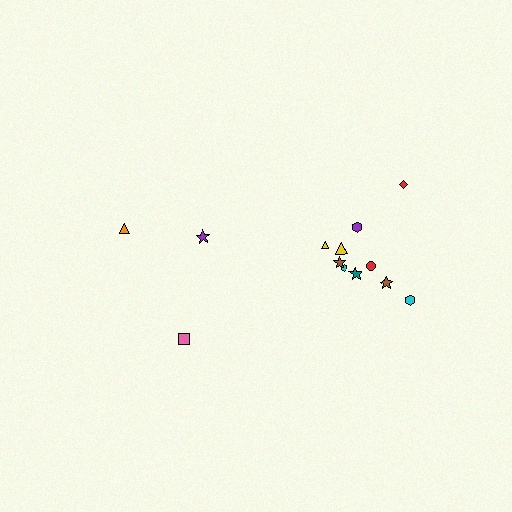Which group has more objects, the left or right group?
The right group.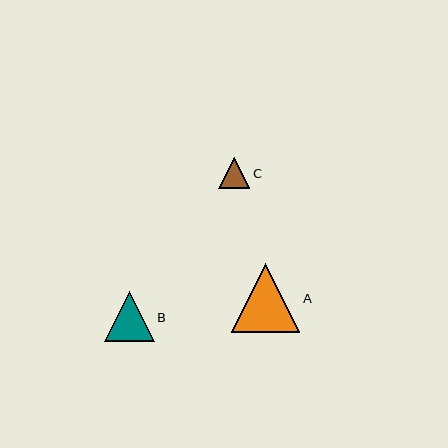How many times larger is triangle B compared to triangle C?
Triangle B is approximately 1.6 times the size of triangle C.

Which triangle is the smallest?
Triangle C is the smallest with a size of approximately 31 pixels.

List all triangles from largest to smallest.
From largest to smallest: A, B, C.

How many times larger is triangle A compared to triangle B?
Triangle A is approximately 1.4 times the size of triangle B.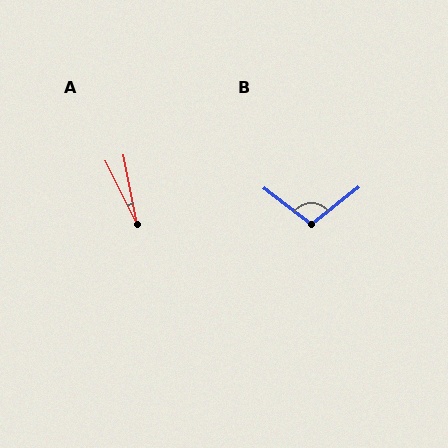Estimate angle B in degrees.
Approximately 104 degrees.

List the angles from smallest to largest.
A (15°), B (104°).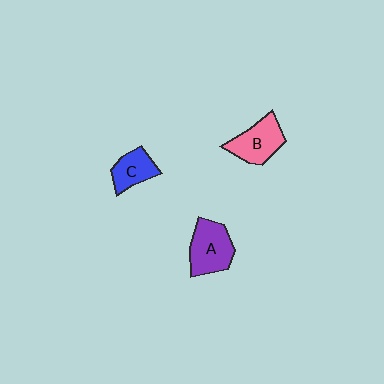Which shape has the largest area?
Shape A (purple).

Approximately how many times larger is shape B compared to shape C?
Approximately 1.3 times.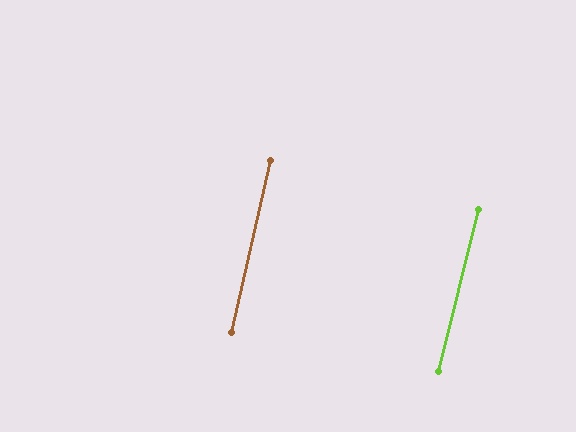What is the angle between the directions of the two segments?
Approximately 1 degree.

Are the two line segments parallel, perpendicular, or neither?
Parallel — their directions differ by only 0.7°.